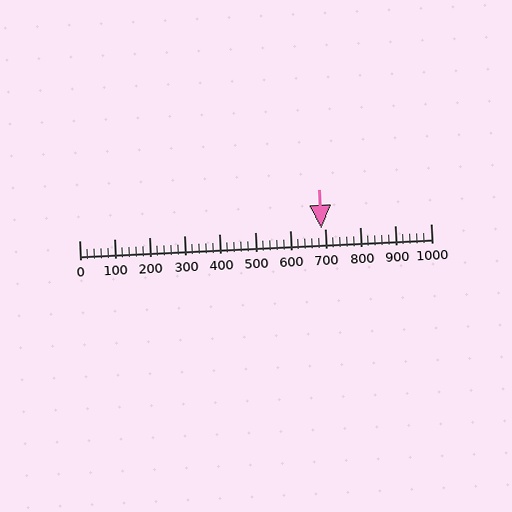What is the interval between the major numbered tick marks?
The major tick marks are spaced 100 units apart.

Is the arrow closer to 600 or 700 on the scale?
The arrow is closer to 700.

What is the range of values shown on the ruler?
The ruler shows values from 0 to 1000.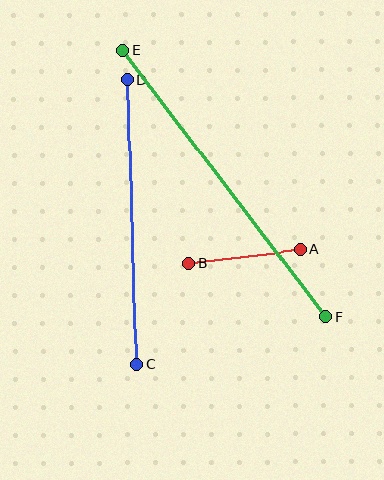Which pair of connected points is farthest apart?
Points E and F are farthest apart.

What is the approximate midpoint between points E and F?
The midpoint is at approximately (224, 184) pixels.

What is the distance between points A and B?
The distance is approximately 112 pixels.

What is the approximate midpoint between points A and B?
The midpoint is at approximately (245, 256) pixels.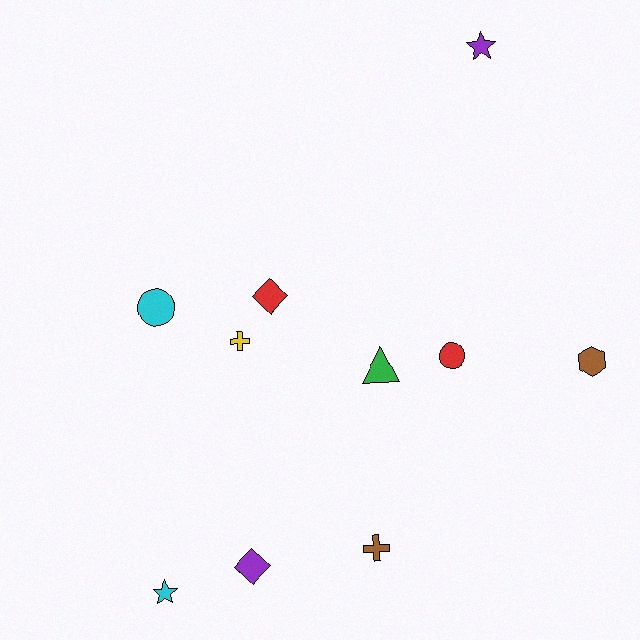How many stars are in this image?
There are 2 stars.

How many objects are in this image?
There are 10 objects.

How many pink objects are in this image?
There are no pink objects.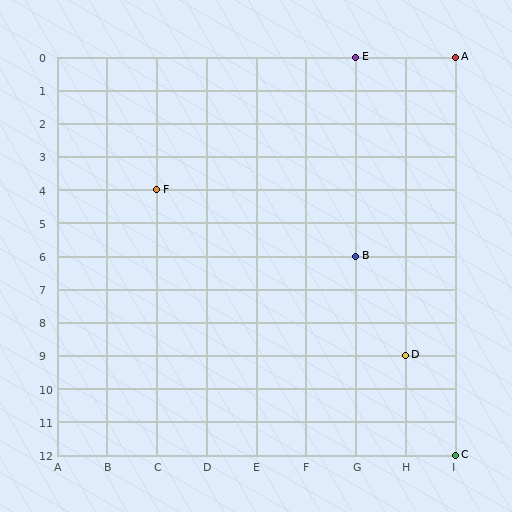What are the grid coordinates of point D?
Point D is at grid coordinates (H, 9).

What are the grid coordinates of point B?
Point B is at grid coordinates (G, 6).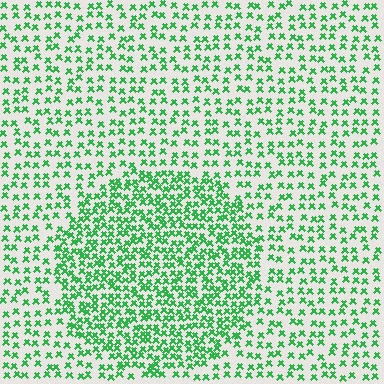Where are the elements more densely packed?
The elements are more densely packed inside the circle boundary.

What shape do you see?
I see a circle.